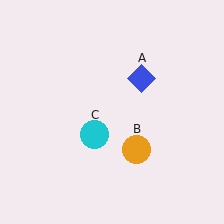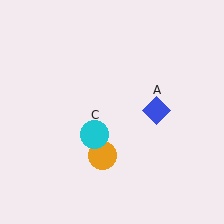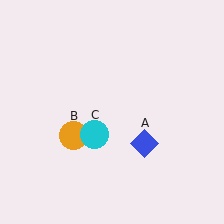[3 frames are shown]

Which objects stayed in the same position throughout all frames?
Cyan circle (object C) remained stationary.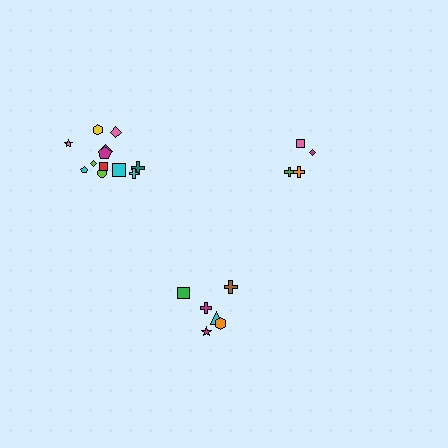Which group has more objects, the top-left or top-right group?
The top-left group.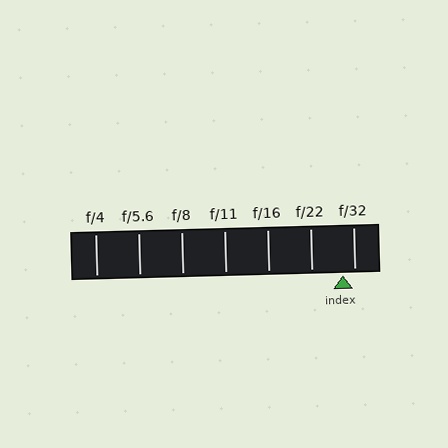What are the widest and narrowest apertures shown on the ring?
The widest aperture shown is f/4 and the narrowest is f/32.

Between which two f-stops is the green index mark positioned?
The index mark is between f/22 and f/32.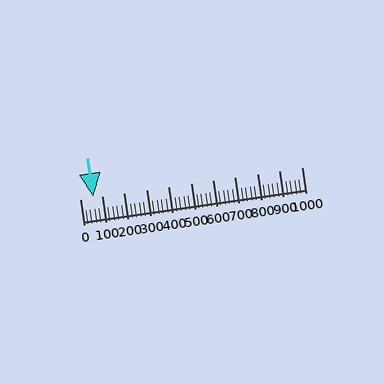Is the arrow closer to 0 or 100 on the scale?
The arrow is closer to 100.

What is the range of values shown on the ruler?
The ruler shows values from 0 to 1000.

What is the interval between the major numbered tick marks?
The major tick marks are spaced 100 units apart.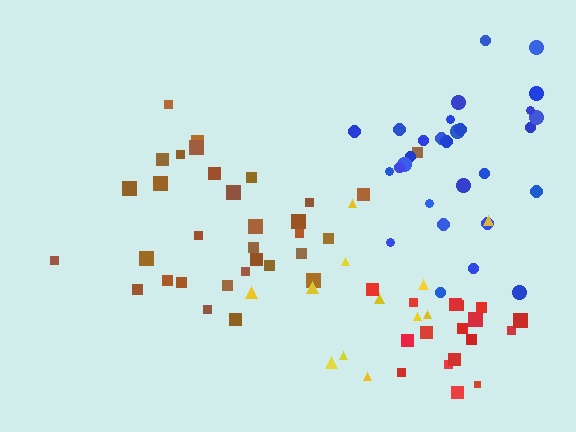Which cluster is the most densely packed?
Red.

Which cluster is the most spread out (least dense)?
Yellow.